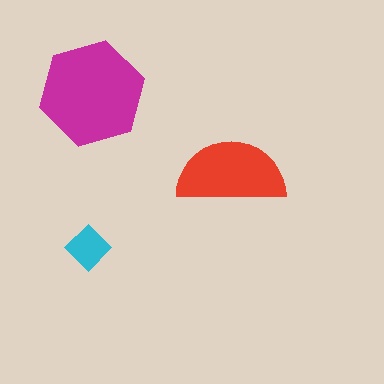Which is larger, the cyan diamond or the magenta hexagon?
The magenta hexagon.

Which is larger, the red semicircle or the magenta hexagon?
The magenta hexagon.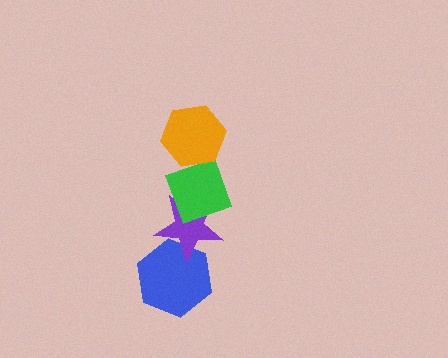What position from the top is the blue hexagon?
The blue hexagon is 4th from the top.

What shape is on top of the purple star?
The green diamond is on top of the purple star.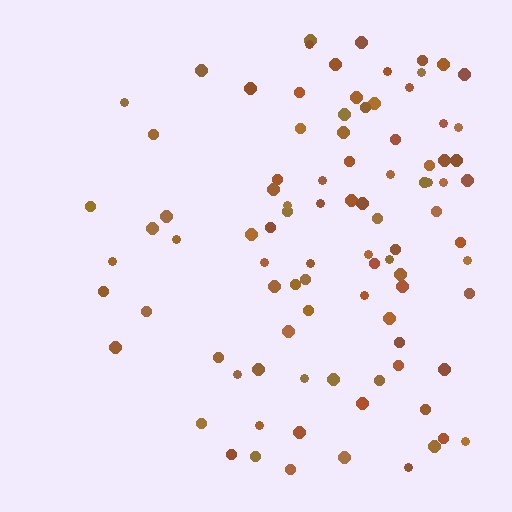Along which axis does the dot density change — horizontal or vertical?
Horizontal.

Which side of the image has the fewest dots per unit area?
The left.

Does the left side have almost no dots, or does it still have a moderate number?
Still a moderate number, just noticeably fewer than the right.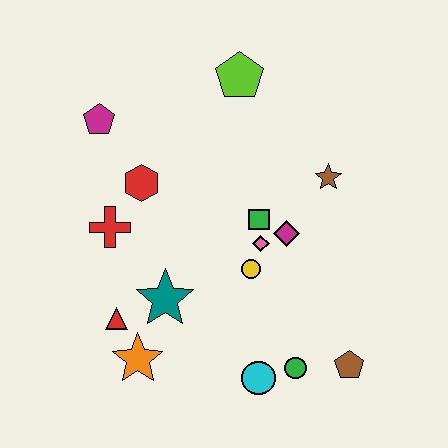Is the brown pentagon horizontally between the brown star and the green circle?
No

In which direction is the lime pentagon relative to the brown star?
The lime pentagon is above the brown star.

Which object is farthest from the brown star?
The orange star is farthest from the brown star.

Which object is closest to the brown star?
The magenta diamond is closest to the brown star.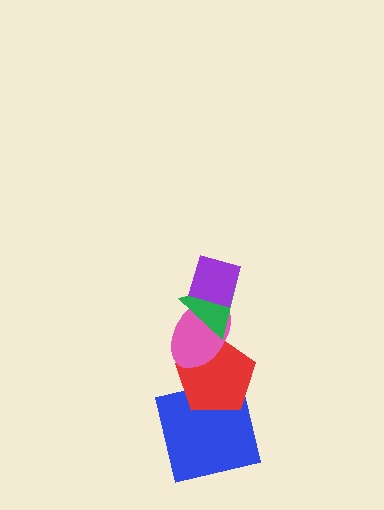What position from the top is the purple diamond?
The purple diamond is 1st from the top.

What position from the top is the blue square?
The blue square is 5th from the top.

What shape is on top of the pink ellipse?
The green triangle is on top of the pink ellipse.